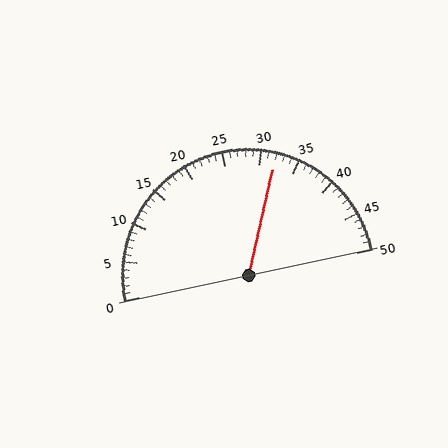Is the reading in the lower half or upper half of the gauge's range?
The reading is in the upper half of the range (0 to 50).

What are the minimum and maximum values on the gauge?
The gauge ranges from 0 to 50.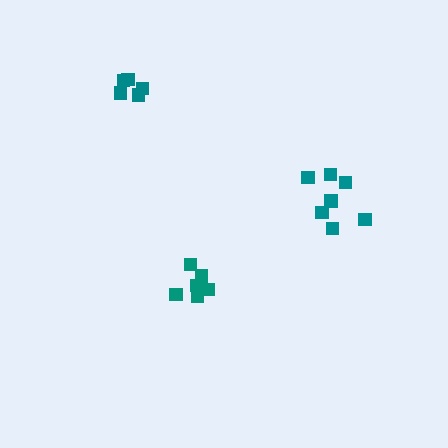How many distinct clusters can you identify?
There are 3 distinct clusters.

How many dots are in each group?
Group 1: 6 dots, Group 2: 5 dots, Group 3: 7 dots (18 total).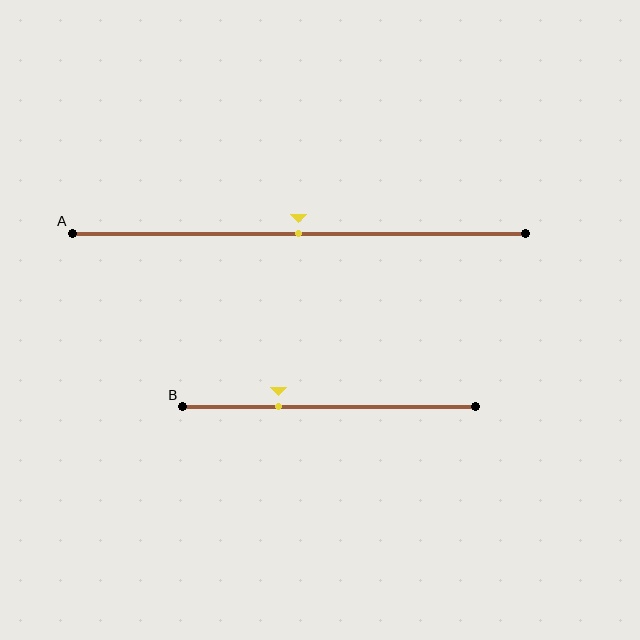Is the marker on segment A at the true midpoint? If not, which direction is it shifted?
Yes, the marker on segment A is at the true midpoint.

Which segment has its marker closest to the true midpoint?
Segment A has its marker closest to the true midpoint.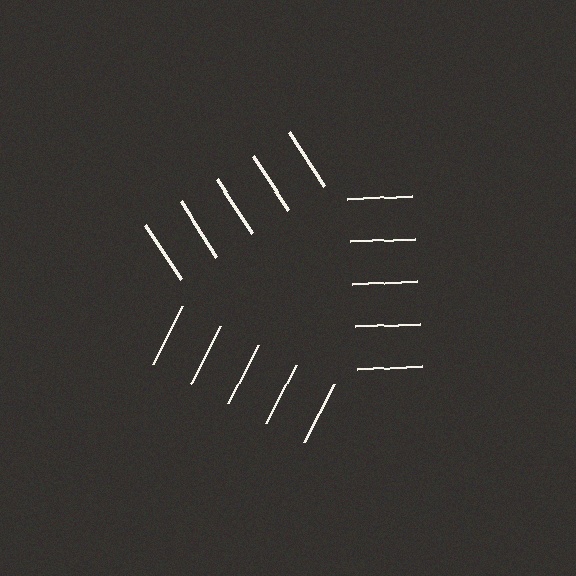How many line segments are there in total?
15 — 5 along each of the 3 edges.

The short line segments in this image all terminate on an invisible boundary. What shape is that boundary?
An illusory triangle — the line segments terminate on its edges but no continuous stroke is drawn.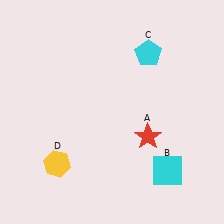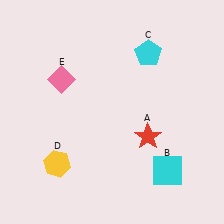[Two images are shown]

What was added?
A pink diamond (E) was added in Image 2.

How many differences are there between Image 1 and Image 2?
There is 1 difference between the two images.